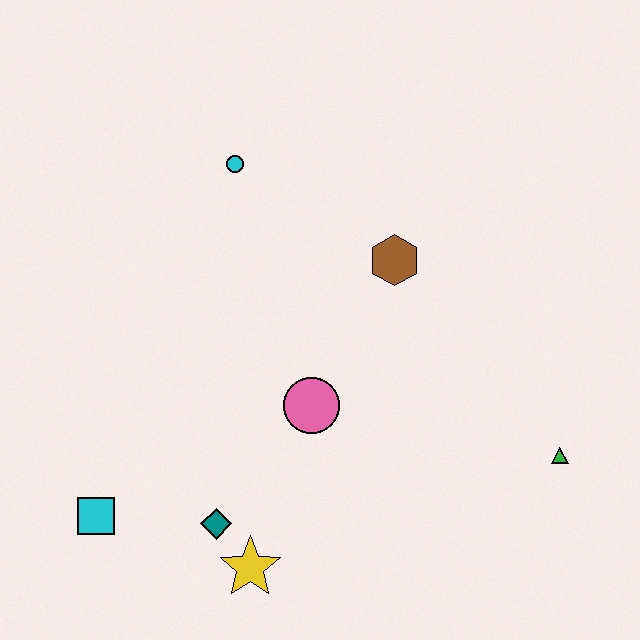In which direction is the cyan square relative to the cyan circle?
The cyan square is below the cyan circle.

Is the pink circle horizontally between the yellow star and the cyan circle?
No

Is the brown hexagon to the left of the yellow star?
No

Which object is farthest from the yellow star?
The cyan circle is farthest from the yellow star.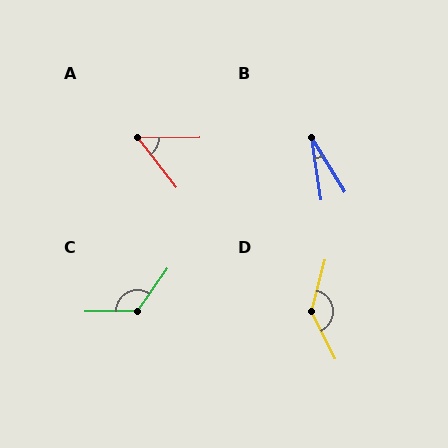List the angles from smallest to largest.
B (23°), A (53°), C (126°), D (139°).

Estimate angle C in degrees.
Approximately 126 degrees.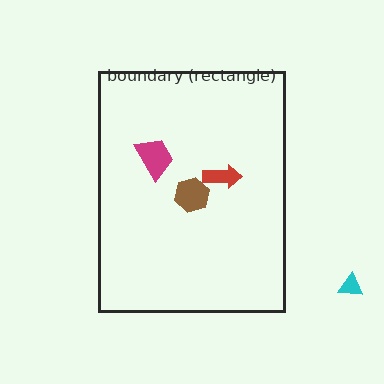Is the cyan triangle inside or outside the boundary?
Outside.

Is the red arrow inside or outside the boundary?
Inside.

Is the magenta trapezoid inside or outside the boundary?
Inside.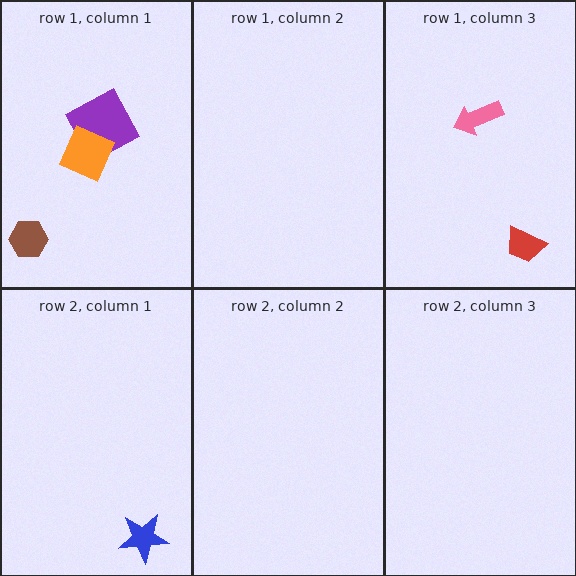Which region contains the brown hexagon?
The row 1, column 1 region.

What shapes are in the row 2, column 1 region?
The blue star.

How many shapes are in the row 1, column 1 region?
3.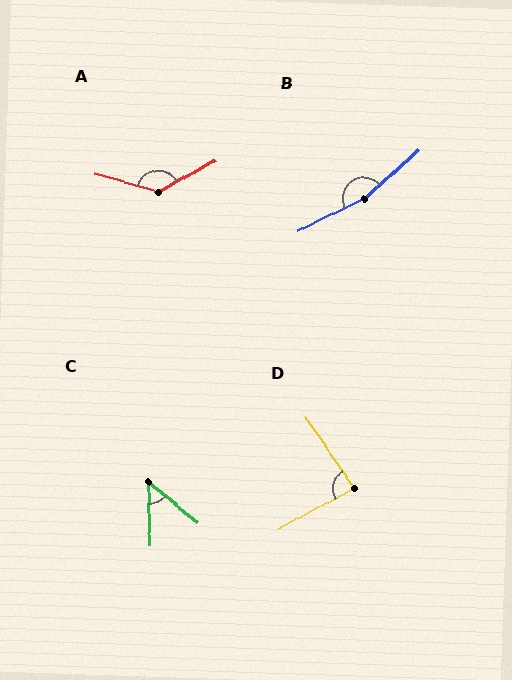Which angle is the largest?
B, at approximately 164 degrees.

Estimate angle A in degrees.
Approximately 135 degrees.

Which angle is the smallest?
C, at approximately 49 degrees.